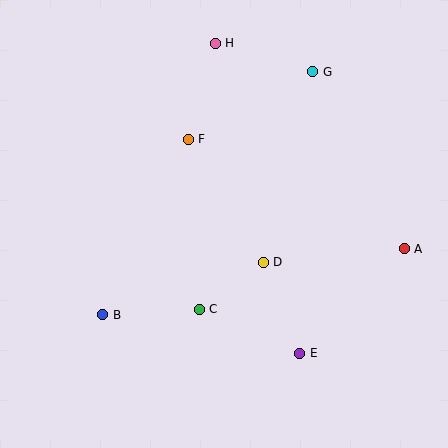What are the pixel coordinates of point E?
Point E is at (300, 353).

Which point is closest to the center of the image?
Point D at (263, 262) is closest to the center.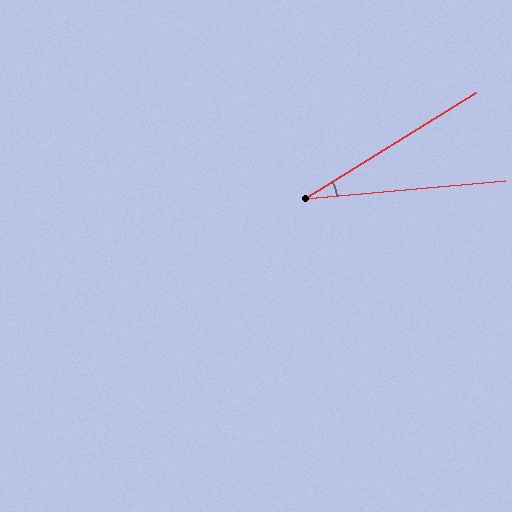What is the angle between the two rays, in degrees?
Approximately 27 degrees.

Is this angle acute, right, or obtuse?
It is acute.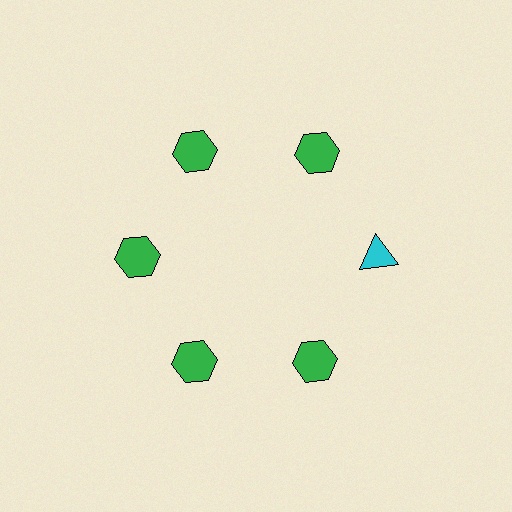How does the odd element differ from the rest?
It differs in both color (cyan instead of green) and shape (triangle instead of hexagon).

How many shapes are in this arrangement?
There are 6 shapes arranged in a ring pattern.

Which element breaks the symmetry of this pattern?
The cyan triangle at roughly the 3 o'clock position breaks the symmetry. All other shapes are green hexagons.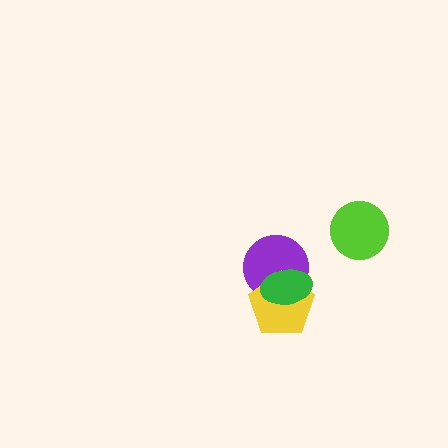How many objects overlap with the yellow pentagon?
2 objects overlap with the yellow pentagon.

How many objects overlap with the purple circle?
2 objects overlap with the purple circle.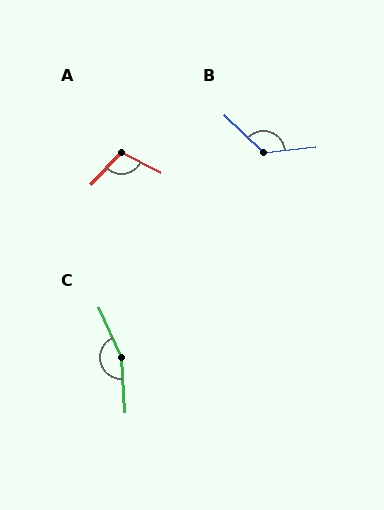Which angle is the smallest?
A, at approximately 107 degrees.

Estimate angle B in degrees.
Approximately 130 degrees.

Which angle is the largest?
C, at approximately 159 degrees.